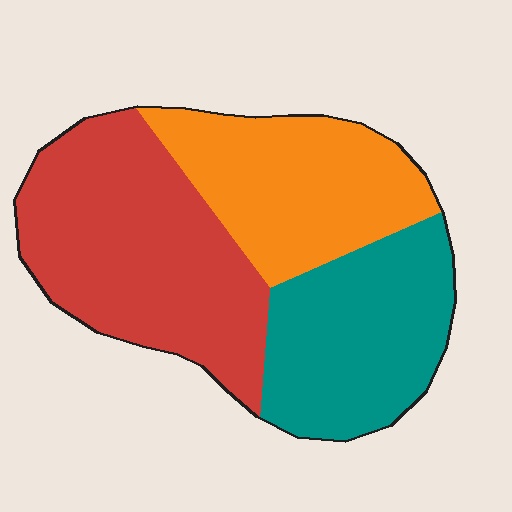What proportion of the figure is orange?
Orange covers roughly 30% of the figure.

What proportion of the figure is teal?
Teal takes up about one third (1/3) of the figure.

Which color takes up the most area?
Red, at roughly 40%.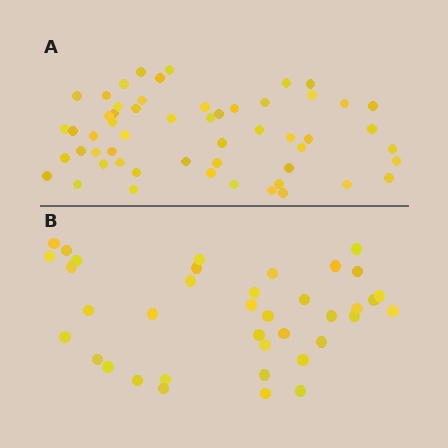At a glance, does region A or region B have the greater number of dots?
Region A (the top region) has more dots.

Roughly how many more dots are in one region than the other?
Region A has approximately 15 more dots than region B.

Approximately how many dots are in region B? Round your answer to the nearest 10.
About 40 dots. (The exact count is 38, which rounds to 40.)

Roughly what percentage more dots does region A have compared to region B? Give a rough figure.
About 45% more.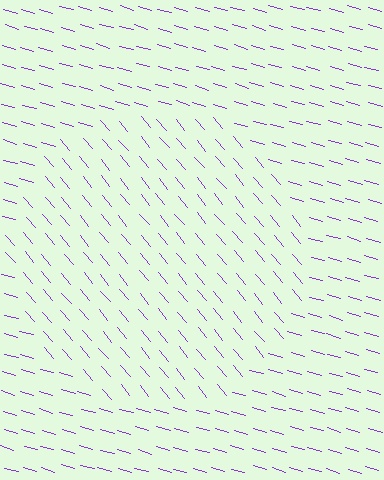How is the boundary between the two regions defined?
The boundary is defined purely by a change in line orientation (approximately 34 degrees difference). All lines are the same color and thickness.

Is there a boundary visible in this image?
Yes, there is a texture boundary formed by a change in line orientation.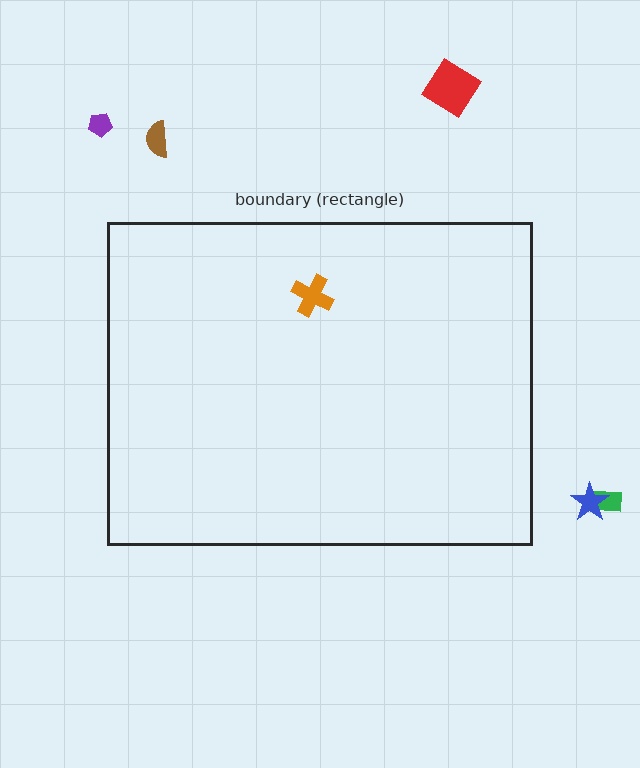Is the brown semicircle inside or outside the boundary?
Outside.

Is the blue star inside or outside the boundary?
Outside.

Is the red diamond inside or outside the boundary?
Outside.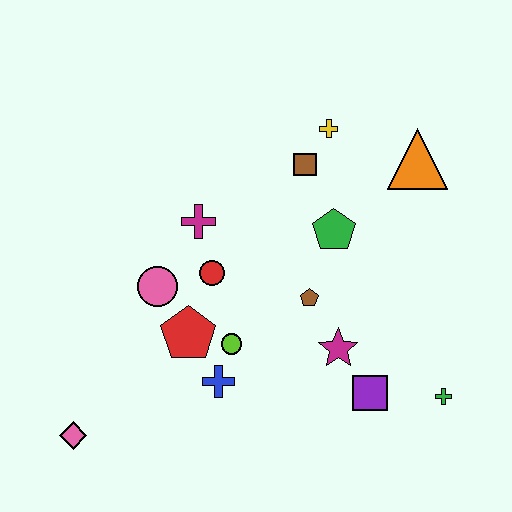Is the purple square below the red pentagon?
Yes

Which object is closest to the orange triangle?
The yellow cross is closest to the orange triangle.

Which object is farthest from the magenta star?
The pink diamond is farthest from the magenta star.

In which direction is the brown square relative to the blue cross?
The brown square is above the blue cross.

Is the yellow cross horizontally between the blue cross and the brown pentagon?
No